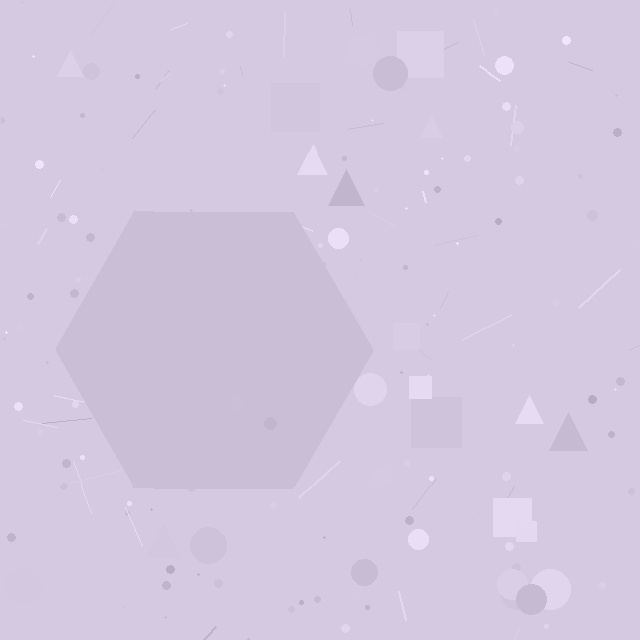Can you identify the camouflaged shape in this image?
The camouflaged shape is a hexagon.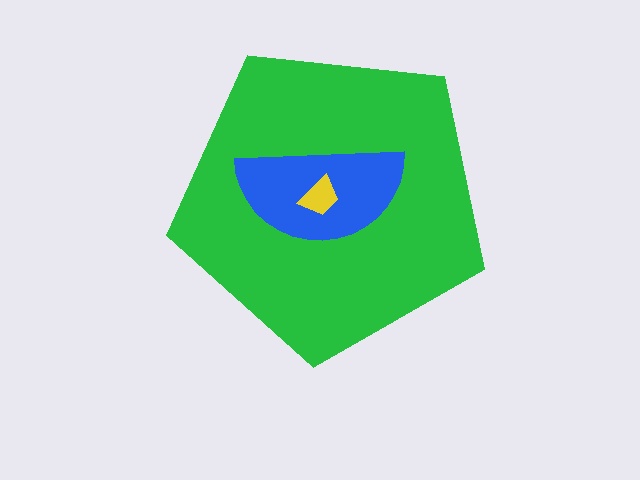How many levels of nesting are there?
3.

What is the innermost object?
The yellow trapezoid.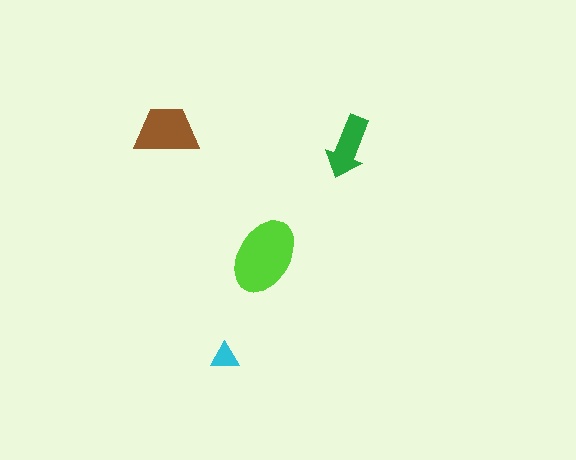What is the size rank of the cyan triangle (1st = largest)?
4th.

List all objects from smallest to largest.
The cyan triangle, the green arrow, the brown trapezoid, the lime ellipse.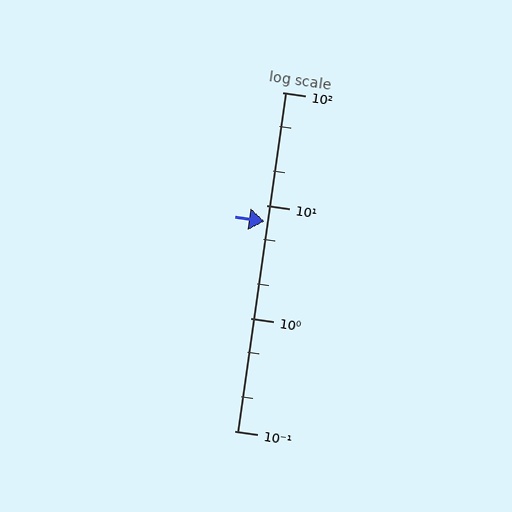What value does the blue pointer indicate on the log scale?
The pointer indicates approximately 7.2.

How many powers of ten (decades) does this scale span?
The scale spans 3 decades, from 0.1 to 100.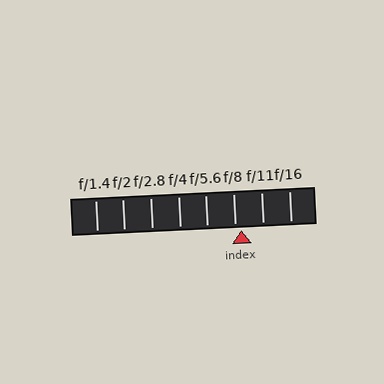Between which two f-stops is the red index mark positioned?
The index mark is between f/8 and f/11.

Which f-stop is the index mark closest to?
The index mark is closest to f/8.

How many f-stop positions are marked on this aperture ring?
There are 8 f-stop positions marked.